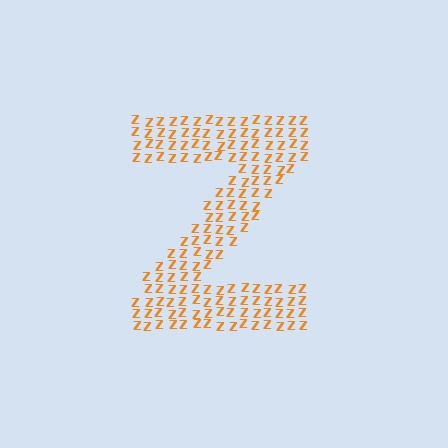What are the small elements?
The small elements are letter Z's.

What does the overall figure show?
The overall figure shows the letter Z.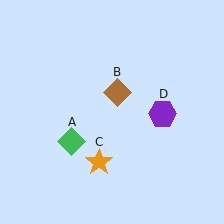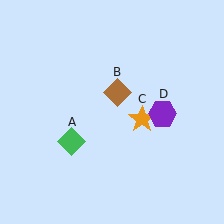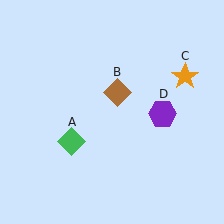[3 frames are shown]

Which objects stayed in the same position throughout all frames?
Green diamond (object A) and brown diamond (object B) and purple hexagon (object D) remained stationary.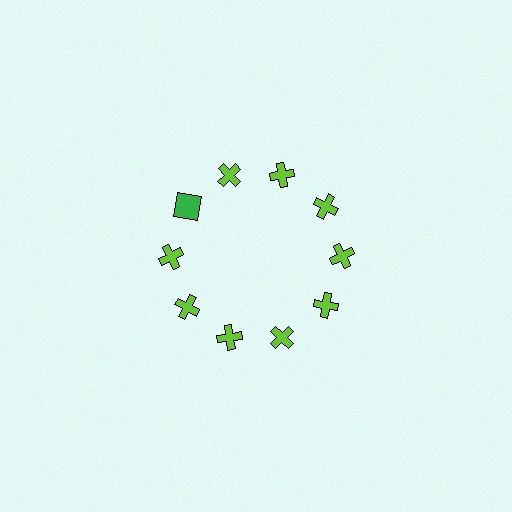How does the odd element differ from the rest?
It differs in both color (green instead of lime) and shape (square instead of cross).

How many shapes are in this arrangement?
There are 10 shapes arranged in a ring pattern.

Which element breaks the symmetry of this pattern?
The green square at roughly the 10 o'clock position breaks the symmetry. All other shapes are lime crosses.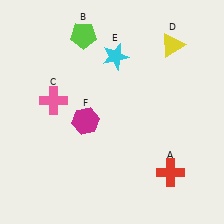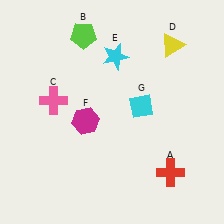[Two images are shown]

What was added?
A cyan diamond (G) was added in Image 2.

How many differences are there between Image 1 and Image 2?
There is 1 difference between the two images.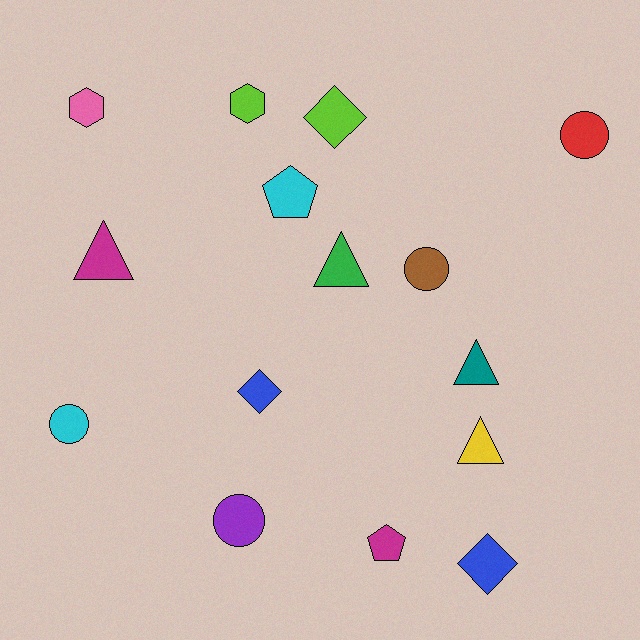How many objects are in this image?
There are 15 objects.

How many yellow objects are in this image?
There is 1 yellow object.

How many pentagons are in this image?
There are 2 pentagons.